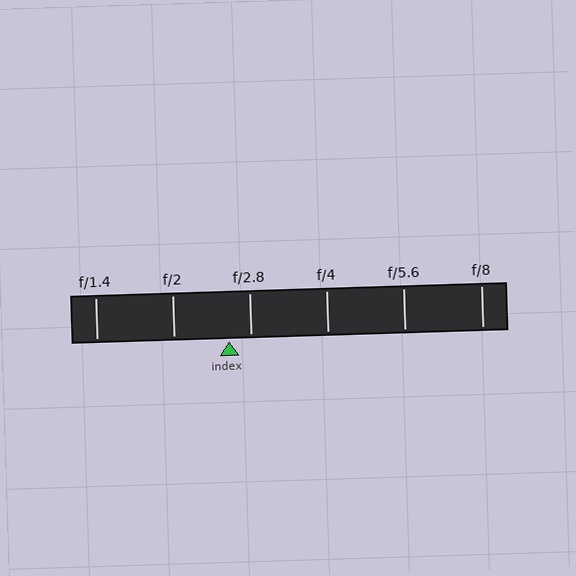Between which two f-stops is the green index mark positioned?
The index mark is between f/2 and f/2.8.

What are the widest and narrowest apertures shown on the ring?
The widest aperture shown is f/1.4 and the narrowest is f/8.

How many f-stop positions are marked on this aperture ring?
There are 6 f-stop positions marked.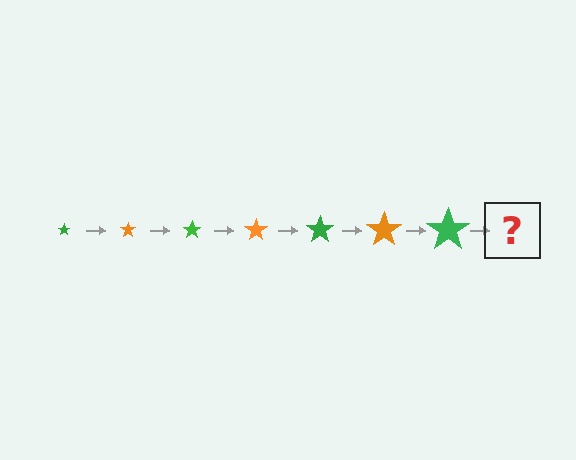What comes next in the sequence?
The next element should be an orange star, larger than the previous one.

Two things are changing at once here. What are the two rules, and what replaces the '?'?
The two rules are that the star grows larger each step and the color cycles through green and orange. The '?' should be an orange star, larger than the previous one.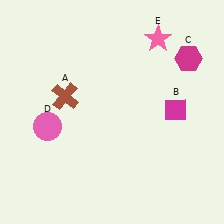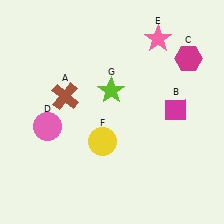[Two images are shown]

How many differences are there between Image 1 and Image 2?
There are 2 differences between the two images.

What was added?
A yellow circle (F), a lime star (G) were added in Image 2.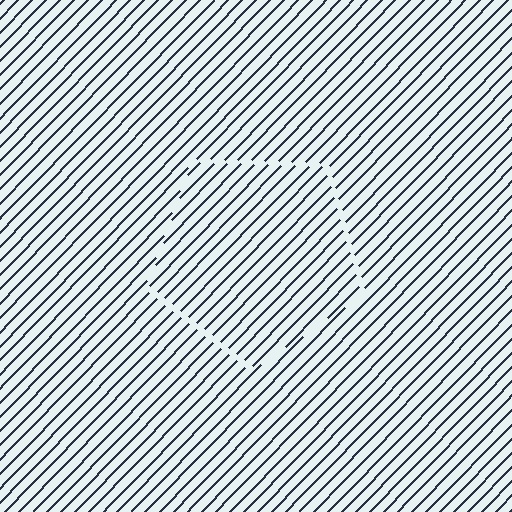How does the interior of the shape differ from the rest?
The interior of the shape contains the same grating, shifted by half a period — the contour is defined by the phase discontinuity where line-ends from the inner and outer gratings abut.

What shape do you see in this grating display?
An illusory pentagon. The interior of the shape contains the same grating, shifted by half a period — the contour is defined by the phase discontinuity where line-ends from the inner and outer gratings abut.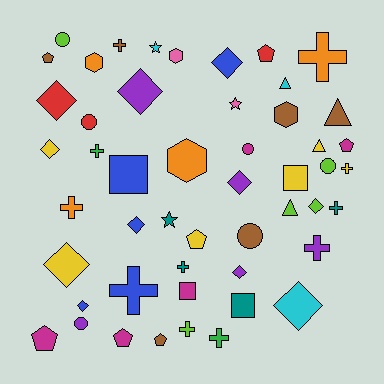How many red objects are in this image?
There are 3 red objects.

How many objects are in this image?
There are 50 objects.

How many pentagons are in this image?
There are 7 pentagons.